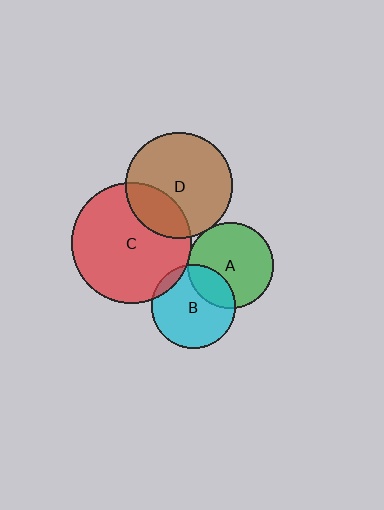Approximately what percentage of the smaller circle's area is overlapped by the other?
Approximately 25%.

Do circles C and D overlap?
Yes.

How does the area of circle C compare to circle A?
Approximately 2.0 times.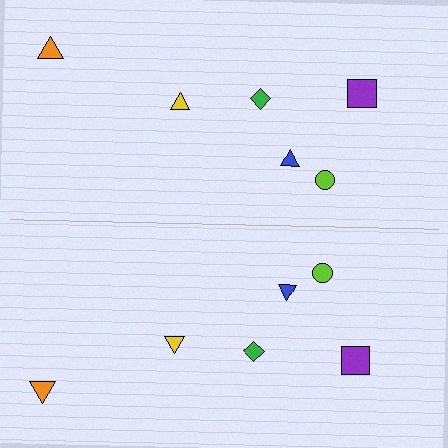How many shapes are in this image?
There are 12 shapes in this image.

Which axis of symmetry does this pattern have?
The pattern has a horizontal axis of symmetry running through the center of the image.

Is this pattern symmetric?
Yes, this pattern has bilateral (reflection) symmetry.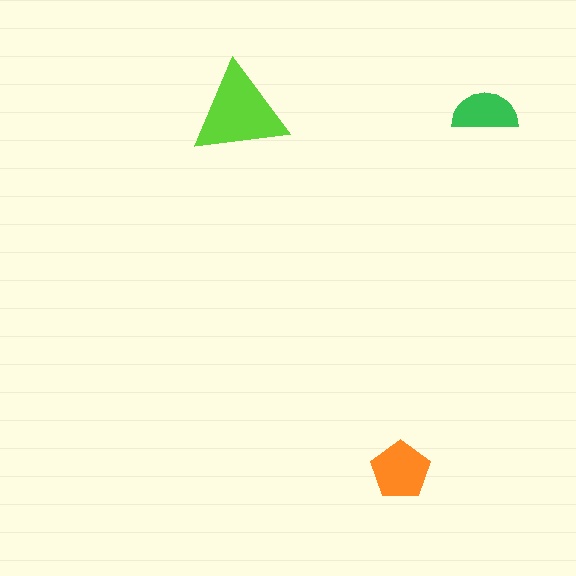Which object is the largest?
The lime triangle.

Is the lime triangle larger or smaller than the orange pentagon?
Larger.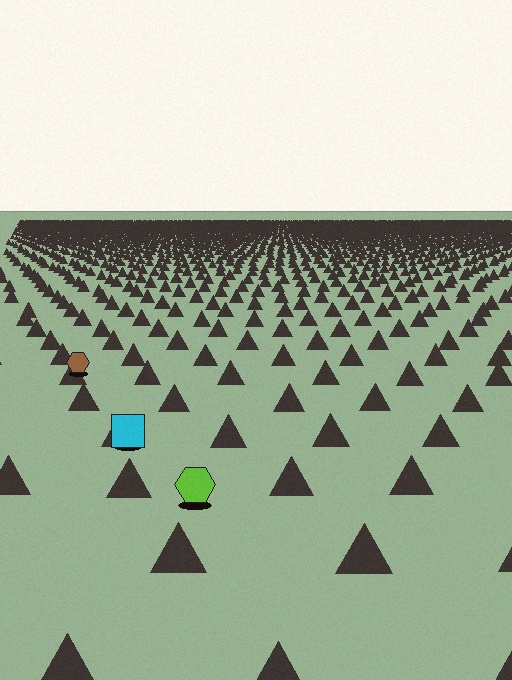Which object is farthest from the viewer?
The brown hexagon is farthest from the viewer. It appears smaller and the ground texture around it is denser.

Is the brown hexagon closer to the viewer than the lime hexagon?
No. The lime hexagon is closer — you can tell from the texture gradient: the ground texture is coarser near it.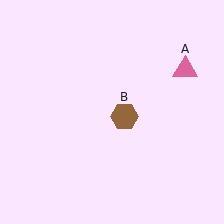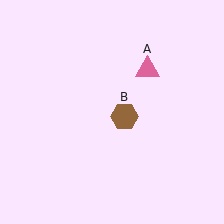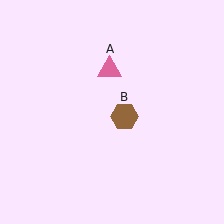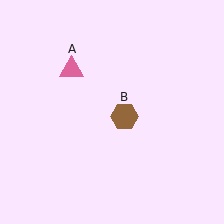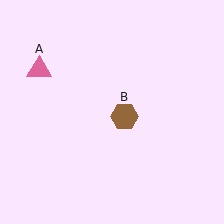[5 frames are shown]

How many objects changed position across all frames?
1 object changed position: pink triangle (object A).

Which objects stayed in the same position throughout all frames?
Brown hexagon (object B) remained stationary.